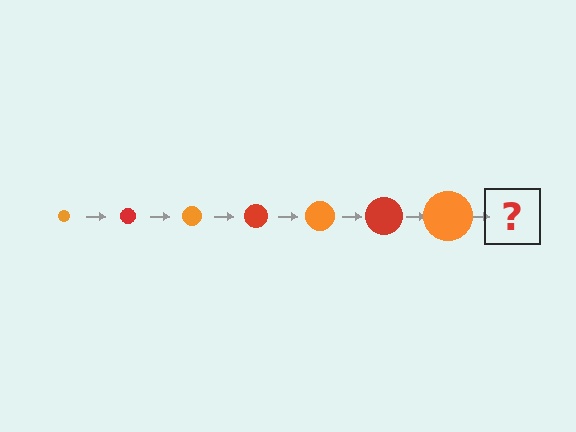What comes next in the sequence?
The next element should be a red circle, larger than the previous one.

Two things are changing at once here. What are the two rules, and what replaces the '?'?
The two rules are that the circle grows larger each step and the color cycles through orange and red. The '?' should be a red circle, larger than the previous one.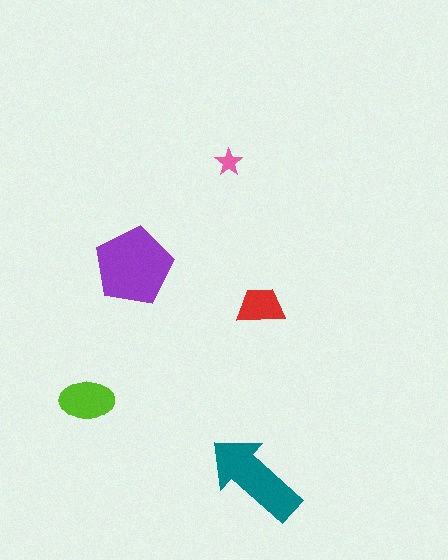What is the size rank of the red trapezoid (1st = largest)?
4th.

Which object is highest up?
The pink star is topmost.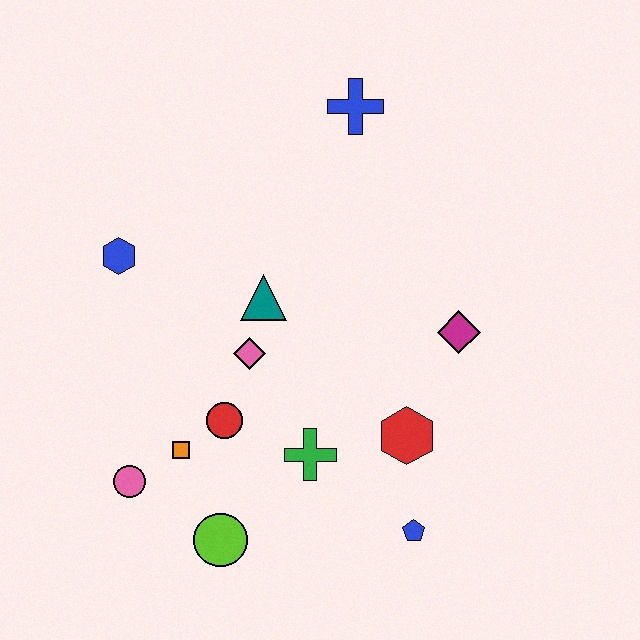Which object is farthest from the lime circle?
The blue cross is farthest from the lime circle.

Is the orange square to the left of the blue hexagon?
No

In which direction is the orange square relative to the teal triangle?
The orange square is below the teal triangle.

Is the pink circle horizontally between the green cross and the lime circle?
No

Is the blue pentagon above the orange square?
No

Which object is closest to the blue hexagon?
The teal triangle is closest to the blue hexagon.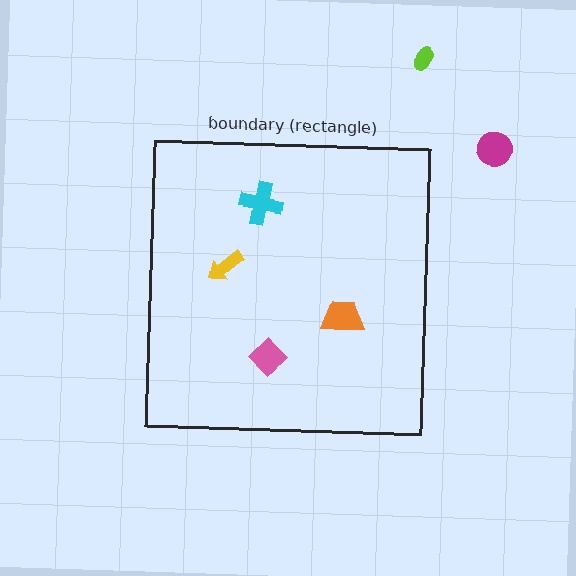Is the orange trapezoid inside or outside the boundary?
Inside.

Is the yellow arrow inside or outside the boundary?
Inside.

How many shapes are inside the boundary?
4 inside, 2 outside.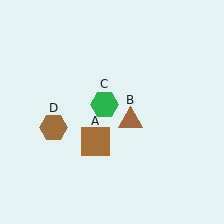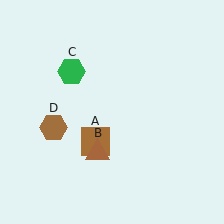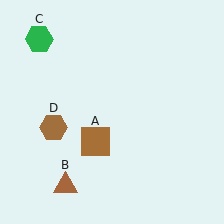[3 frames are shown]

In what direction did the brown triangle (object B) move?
The brown triangle (object B) moved down and to the left.